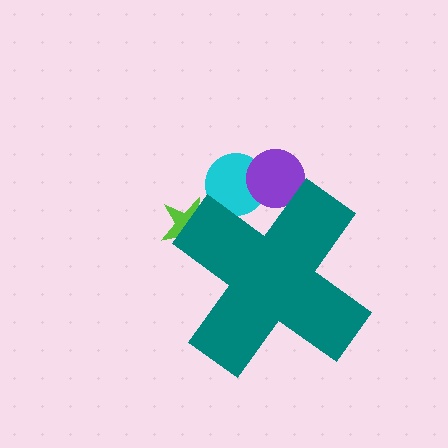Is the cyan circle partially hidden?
Yes, the cyan circle is partially hidden behind the teal cross.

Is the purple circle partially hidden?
Yes, the purple circle is partially hidden behind the teal cross.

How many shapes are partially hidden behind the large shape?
3 shapes are partially hidden.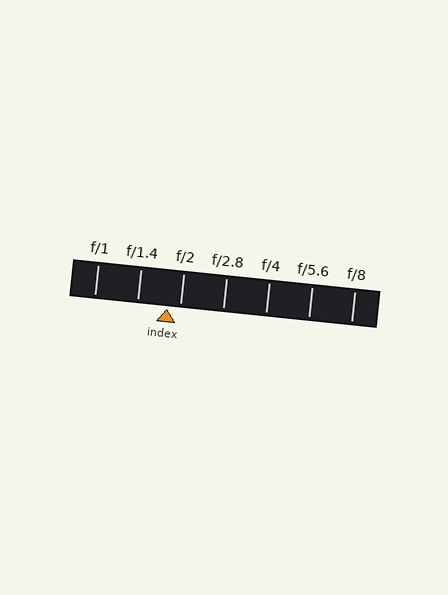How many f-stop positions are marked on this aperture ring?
There are 7 f-stop positions marked.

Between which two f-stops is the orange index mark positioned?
The index mark is between f/1.4 and f/2.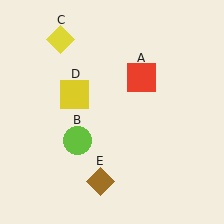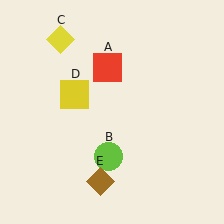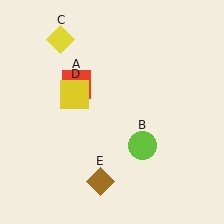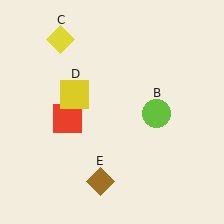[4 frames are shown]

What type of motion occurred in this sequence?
The red square (object A), lime circle (object B) rotated counterclockwise around the center of the scene.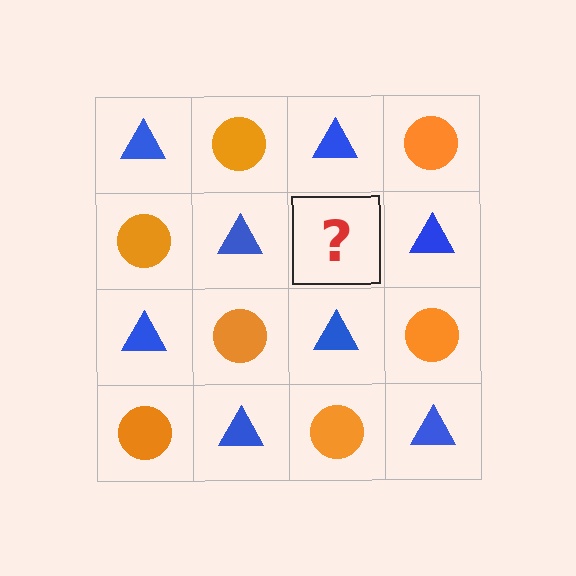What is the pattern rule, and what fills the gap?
The rule is that it alternates blue triangle and orange circle in a checkerboard pattern. The gap should be filled with an orange circle.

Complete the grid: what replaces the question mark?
The question mark should be replaced with an orange circle.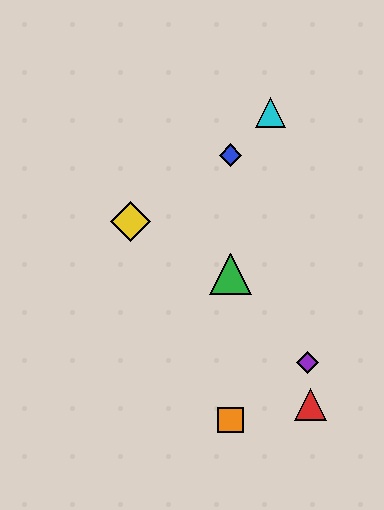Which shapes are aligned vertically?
The blue diamond, the green triangle, the orange square are aligned vertically.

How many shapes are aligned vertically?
3 shapes (the blue diamond, the green triangle, the orange square) are aligned vertically.